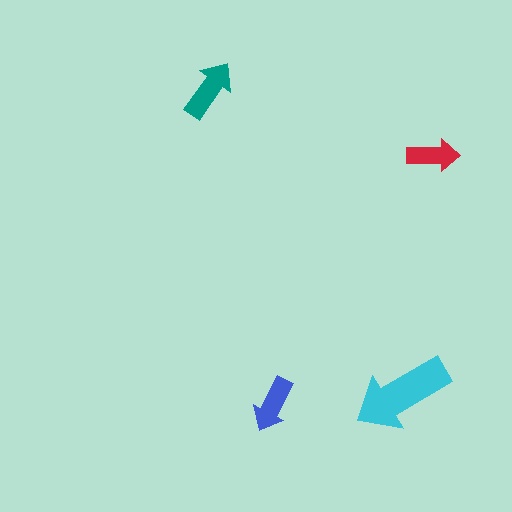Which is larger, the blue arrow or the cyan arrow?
The cyan one.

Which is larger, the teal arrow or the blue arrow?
The teal one.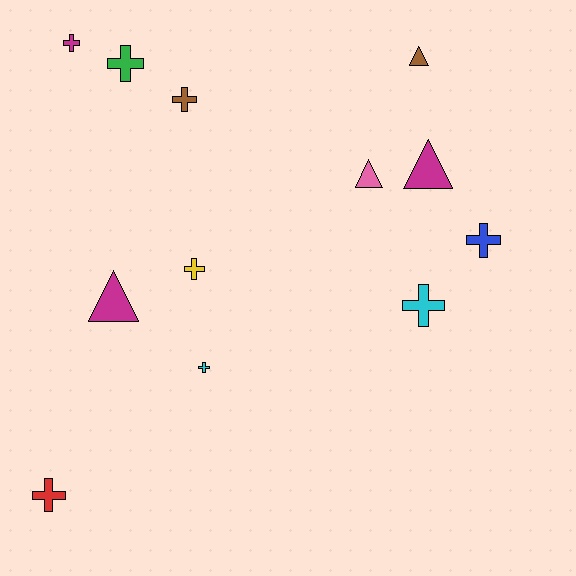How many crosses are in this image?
There are 8 crosses.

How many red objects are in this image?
There is 1 red object.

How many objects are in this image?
There are 12 objects.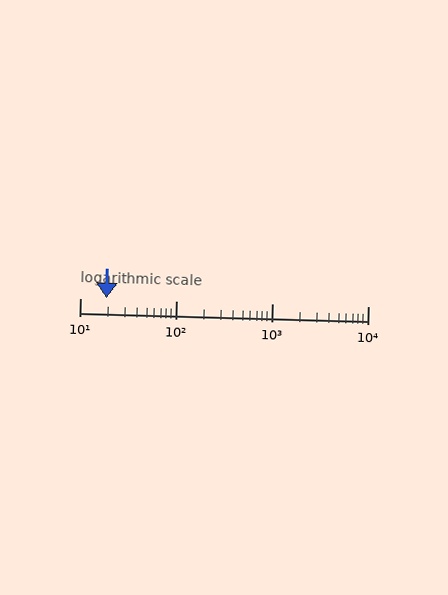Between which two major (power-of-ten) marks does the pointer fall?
The pointer is between 10 and 100.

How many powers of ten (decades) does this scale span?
The scale spans 3 decades, from 10 to 10000.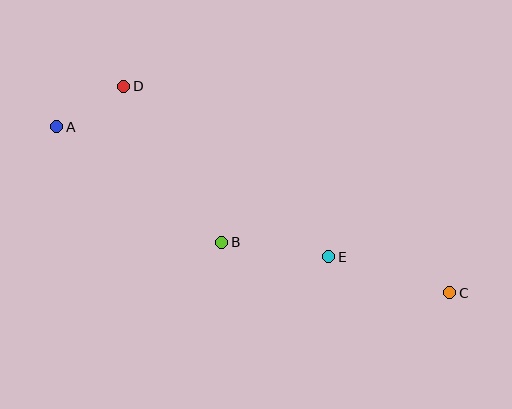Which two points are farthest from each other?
Points A and C are farthest from each other.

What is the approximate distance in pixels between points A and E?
The distance between A and E is approximately 302 pixels.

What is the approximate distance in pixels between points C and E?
The distance between C and E is approximately 126 pixels.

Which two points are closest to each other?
Points A and D are closest to each other.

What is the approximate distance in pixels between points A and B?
The distance between A and B is approximately 201 pixels.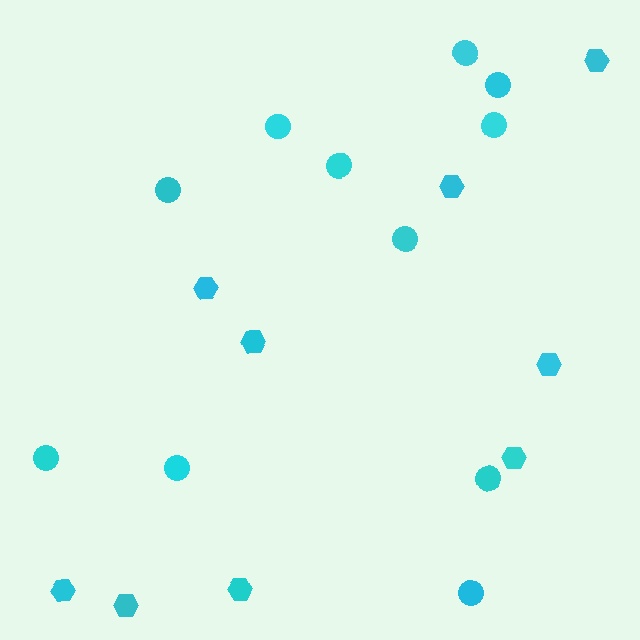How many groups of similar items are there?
There are 2 groups: one group of circles (11) and one group of hexagons (9).